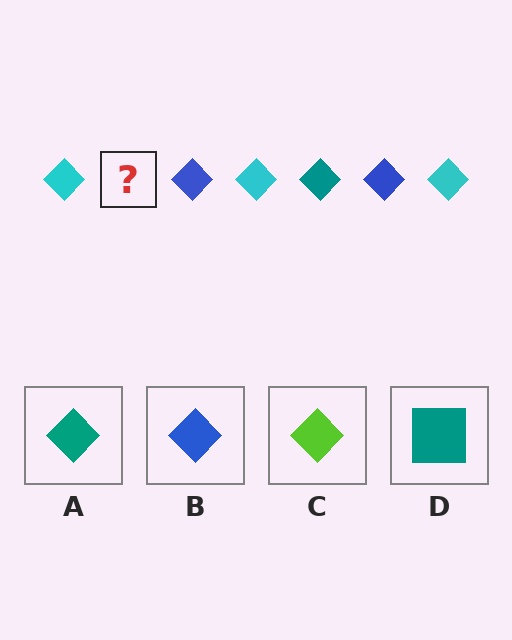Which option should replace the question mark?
Option A.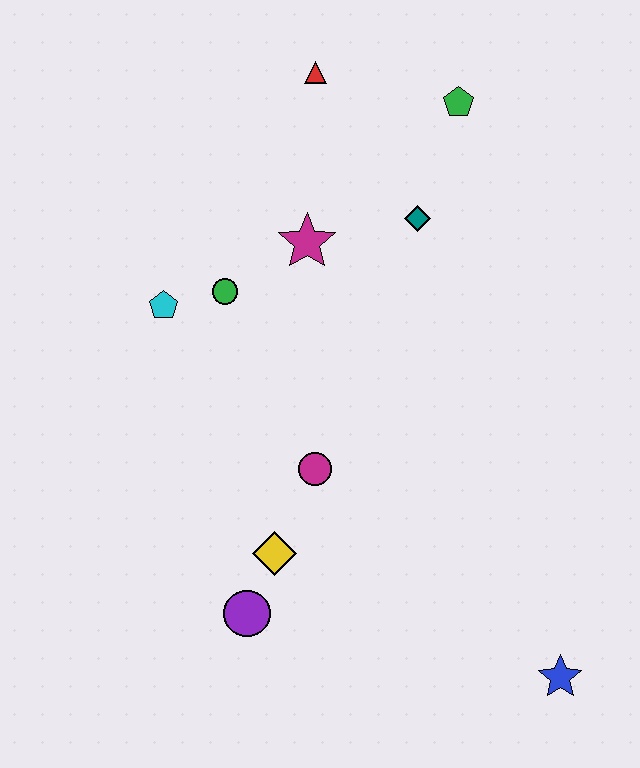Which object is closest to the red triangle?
The green pentagon is closest to the red triangle.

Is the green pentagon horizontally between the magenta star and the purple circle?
No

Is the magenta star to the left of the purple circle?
No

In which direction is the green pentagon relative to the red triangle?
The green pentagon is to the right of the red triangle.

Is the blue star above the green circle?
No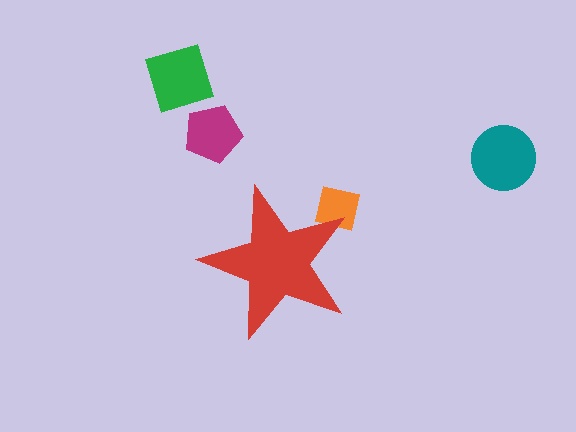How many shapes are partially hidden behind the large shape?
1 shape is partially hidden.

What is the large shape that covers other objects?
A red star.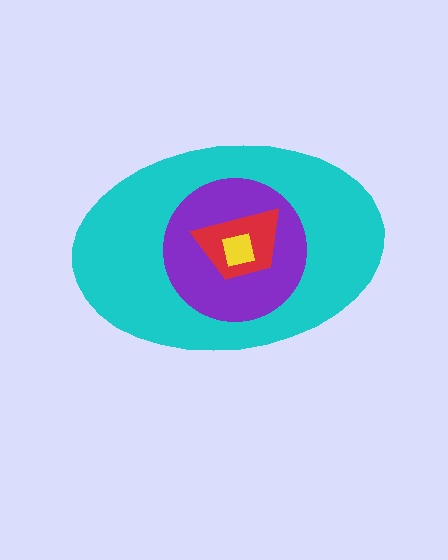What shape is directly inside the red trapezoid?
The yellow square.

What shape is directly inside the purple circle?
The red trapezoid.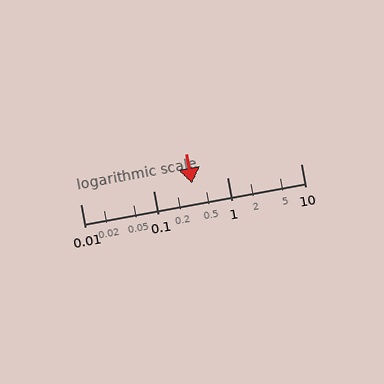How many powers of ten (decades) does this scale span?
The scale spans 3 decades, from 0.01 to 10.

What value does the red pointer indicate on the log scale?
The pointer indicates approximately 0.33.